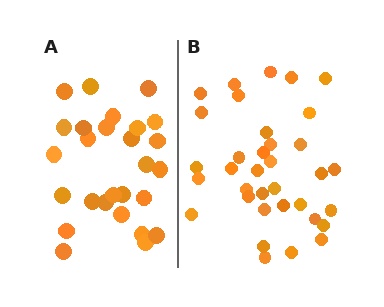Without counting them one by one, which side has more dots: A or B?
Region B (the right region) has more dots.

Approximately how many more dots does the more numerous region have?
Region B has roughly 8 or so more dots than region A.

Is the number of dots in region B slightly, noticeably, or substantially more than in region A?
Region B has noticeably more, but not dramatically so. The ratio is roughly 1.3 to 1.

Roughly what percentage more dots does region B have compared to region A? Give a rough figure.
About 30% more.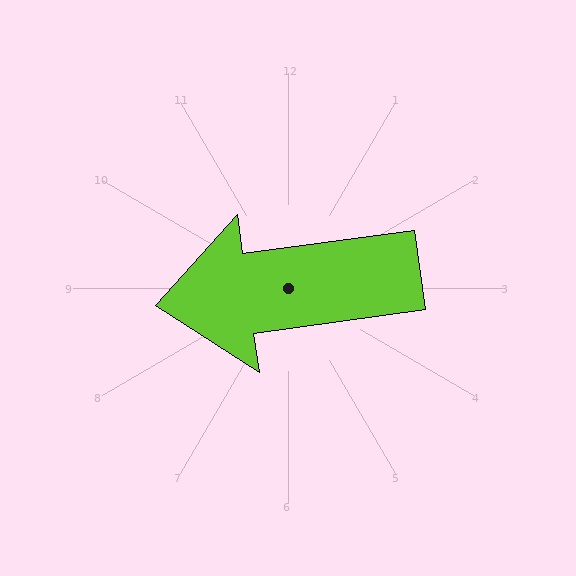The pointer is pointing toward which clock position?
Roughly 9 o'clock.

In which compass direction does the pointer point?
West.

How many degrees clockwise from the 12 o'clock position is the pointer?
Approximately 262 degrees.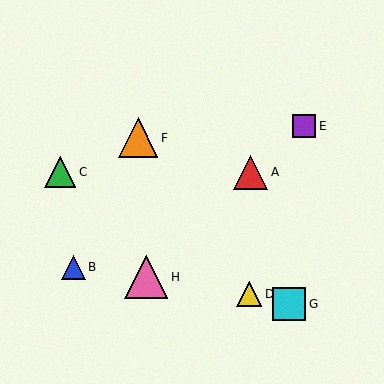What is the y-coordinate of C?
Object C is at y≈172.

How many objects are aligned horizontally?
2 objects (A, C) are aligned horizontally.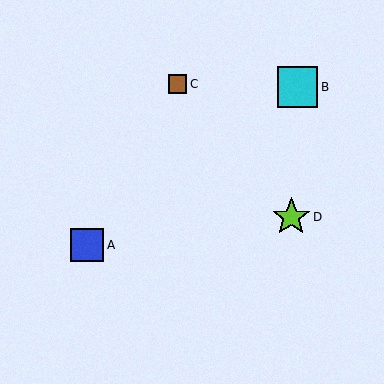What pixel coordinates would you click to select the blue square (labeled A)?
Click at (87, 245) to select the blue square A.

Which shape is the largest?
The cyan square (labeled B) is the largest.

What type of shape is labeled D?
Shape D is a lime star.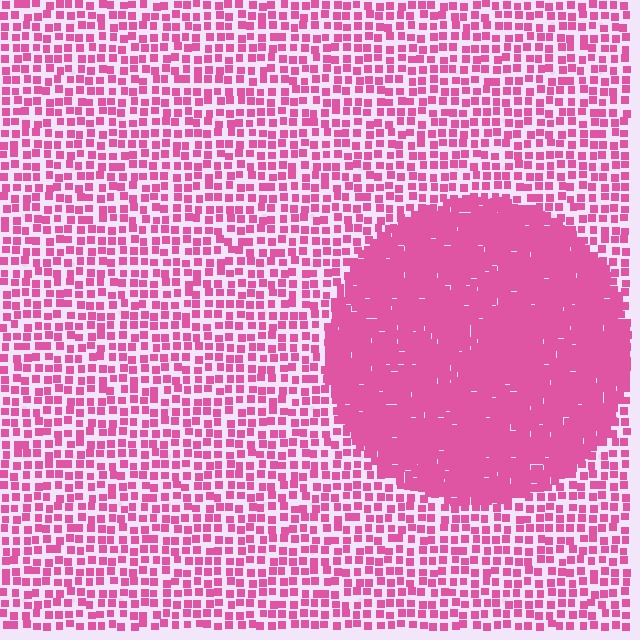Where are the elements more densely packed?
The elements are more densely packed inside the circle boundary.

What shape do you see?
I see a circle.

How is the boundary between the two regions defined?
The boundary is defined by a change in element density (approximately 2.6x ratio). All elements are the same color, size, and shape.